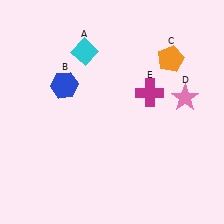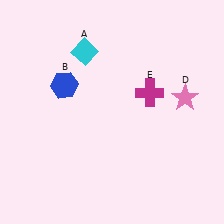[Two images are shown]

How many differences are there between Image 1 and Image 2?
There is 1 difference between the two images.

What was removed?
The orange pentagon (C) was removed in Image 2.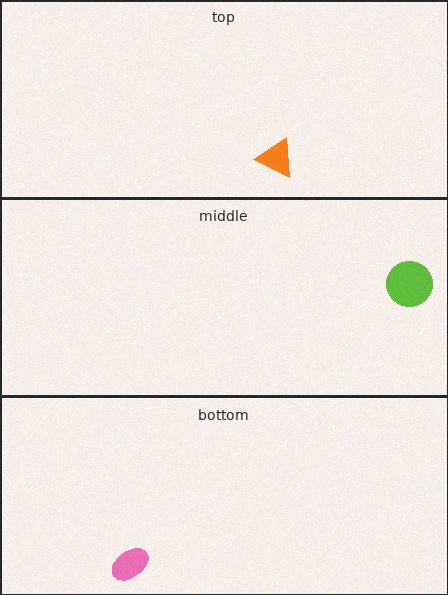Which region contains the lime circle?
The middle region.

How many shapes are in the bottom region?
1.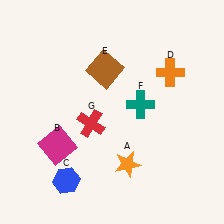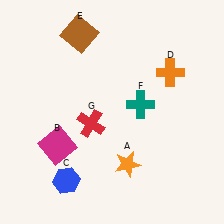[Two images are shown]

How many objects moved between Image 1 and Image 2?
1 object moved between the two images.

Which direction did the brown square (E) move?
The brown square (E) moved up.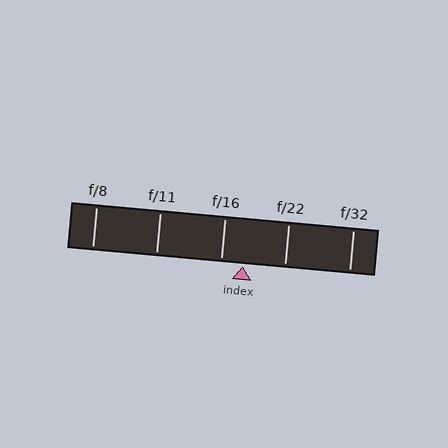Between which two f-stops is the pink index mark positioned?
The index mark is between f/16 and f/22.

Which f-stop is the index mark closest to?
The index mark is closest to f/16.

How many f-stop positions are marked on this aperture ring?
There are 5 f-stop positions marked.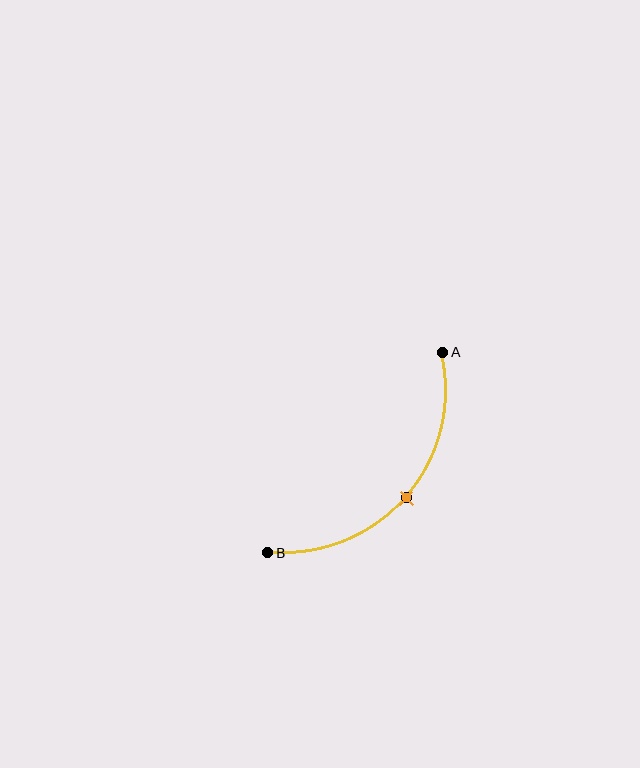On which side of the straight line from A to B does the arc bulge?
The arc bulges below and to the right of the straight line connecting A and B.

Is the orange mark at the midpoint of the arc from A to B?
Yes. The orange mark lies on the arc at equal arc-length from both A and B — it is the arc midpoint.